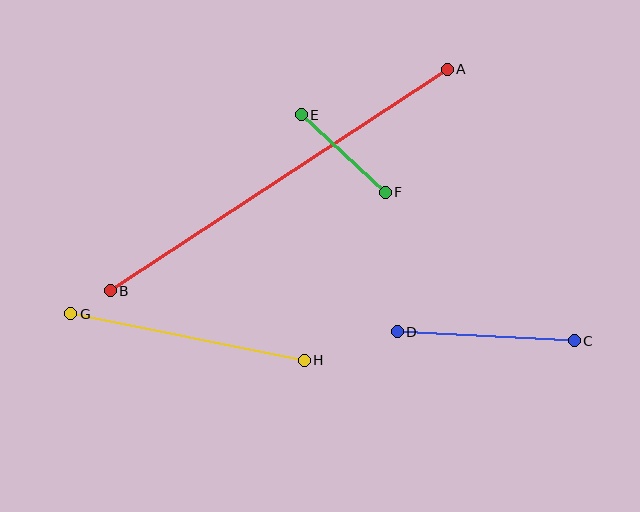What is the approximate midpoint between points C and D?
The midpoint is at approximately (486, 336) pixels.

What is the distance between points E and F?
The distance is approximately 114 pixels.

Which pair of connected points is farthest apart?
Points A and B are farthest apart.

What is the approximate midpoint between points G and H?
The midpoint is at approximately (188, 337) pixels.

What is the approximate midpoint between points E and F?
The midpoint is at approximately (343, 153) pixels.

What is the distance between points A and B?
The distance is approximately 403 pixels.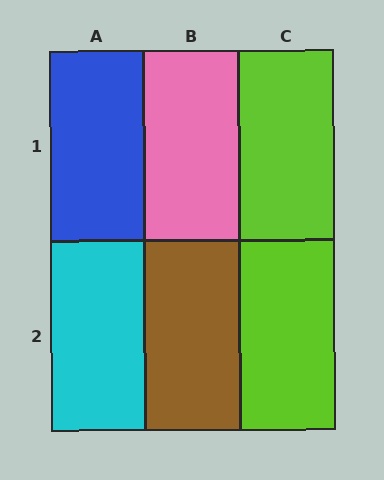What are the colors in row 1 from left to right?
Blue, pink, lime.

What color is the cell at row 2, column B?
Brown.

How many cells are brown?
1 cell is brown.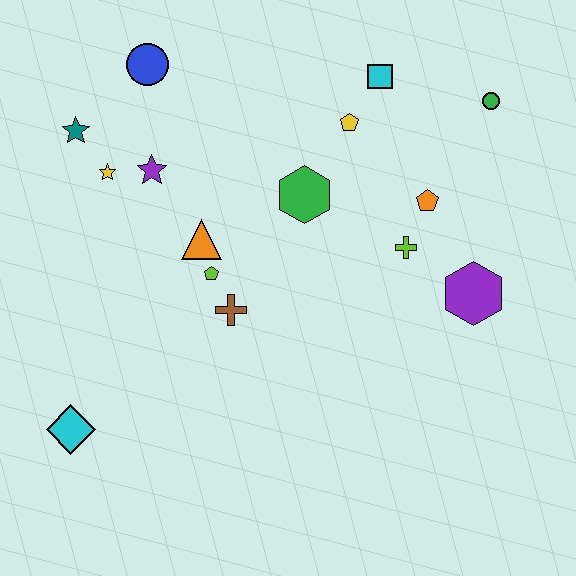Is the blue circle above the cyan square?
Yes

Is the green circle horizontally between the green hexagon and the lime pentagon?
No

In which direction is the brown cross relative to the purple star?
The brown cross is below the purple star.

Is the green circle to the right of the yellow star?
Yes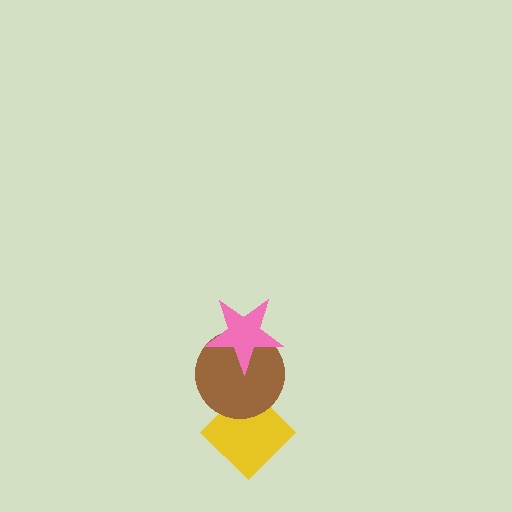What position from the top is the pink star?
The pink star is 1st from the top.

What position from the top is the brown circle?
The brown circle is 2nd from the top.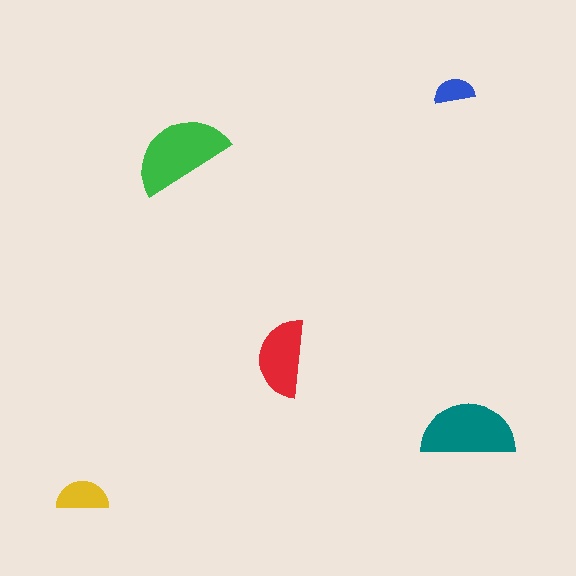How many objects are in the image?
There are 5 objects in the image.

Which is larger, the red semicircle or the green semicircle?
The green one.